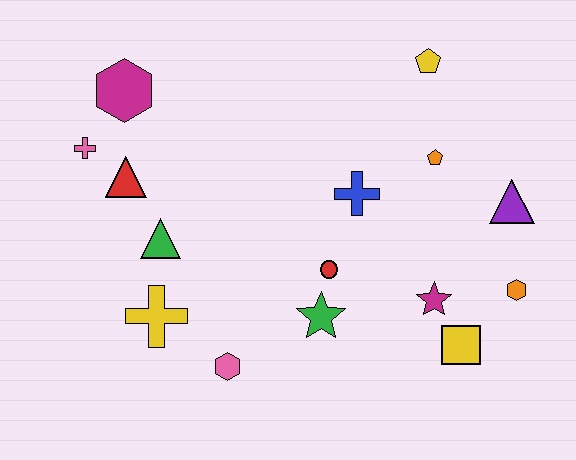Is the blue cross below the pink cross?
Yes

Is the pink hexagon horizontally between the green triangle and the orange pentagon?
Yes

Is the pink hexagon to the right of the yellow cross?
Yes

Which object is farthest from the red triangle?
The orange hexagon is farthest from the red triangle.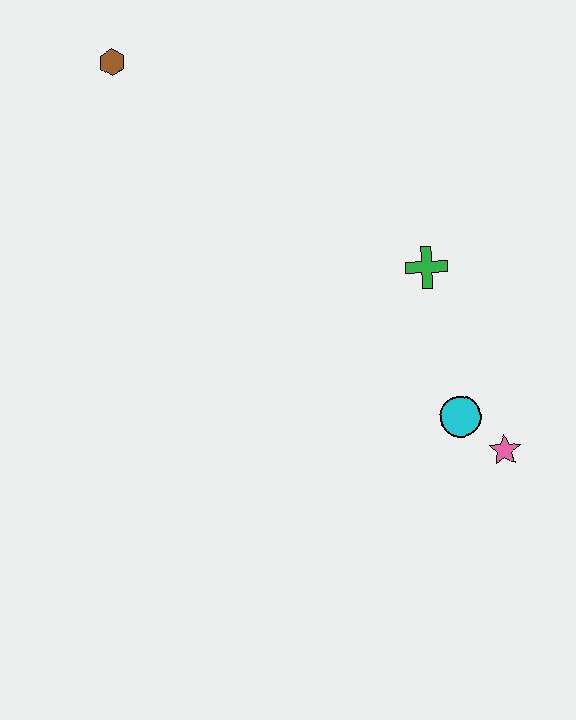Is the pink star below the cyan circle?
Yes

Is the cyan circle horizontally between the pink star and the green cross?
Yes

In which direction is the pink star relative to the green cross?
The pink star is below the green cross.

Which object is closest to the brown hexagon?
The green cross is closest to the brown hexagon.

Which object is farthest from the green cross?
The brown hexagon is farthest from the green cross.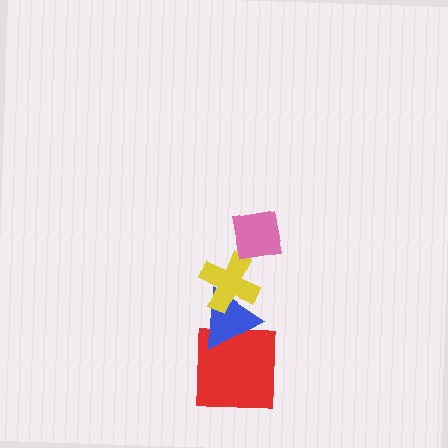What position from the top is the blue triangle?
The blue triangle is 3rd from the top.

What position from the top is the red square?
The red square is 4th from the top.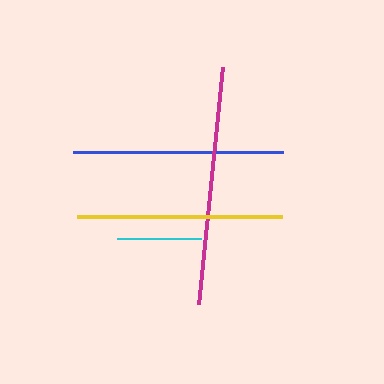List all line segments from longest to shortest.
From longest to shortest: magenta, blue, yellow, cyan.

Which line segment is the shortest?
The cyan line is the shortest at approximately 84 pixels.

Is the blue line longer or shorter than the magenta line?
The magenta line is longer than the blue line.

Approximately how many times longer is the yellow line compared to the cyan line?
The yellow line is approximately 2.4 times the length of the cyan line.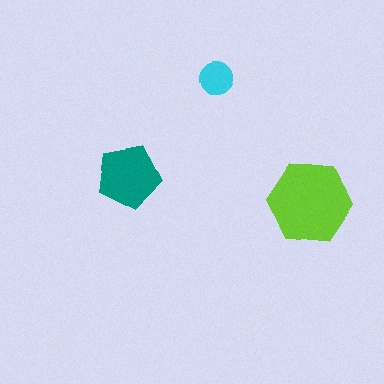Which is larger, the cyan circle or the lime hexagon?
The lime hexagon.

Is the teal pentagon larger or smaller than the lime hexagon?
Smaller.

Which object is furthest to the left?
The teal pentagon is leftmost.